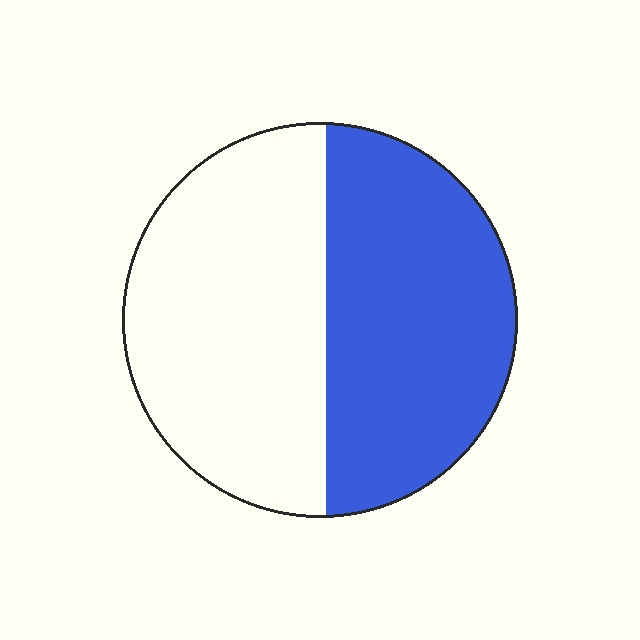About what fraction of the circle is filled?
About one half (1/2).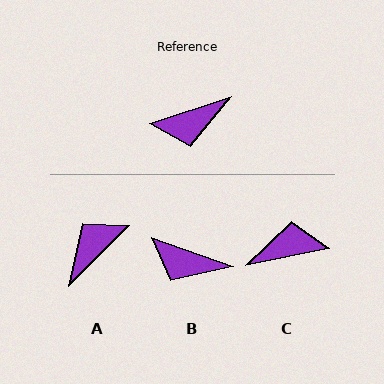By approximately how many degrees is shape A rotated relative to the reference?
Approximately 153 degrees clockwise.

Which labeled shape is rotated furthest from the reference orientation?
C, about 174 degrees away.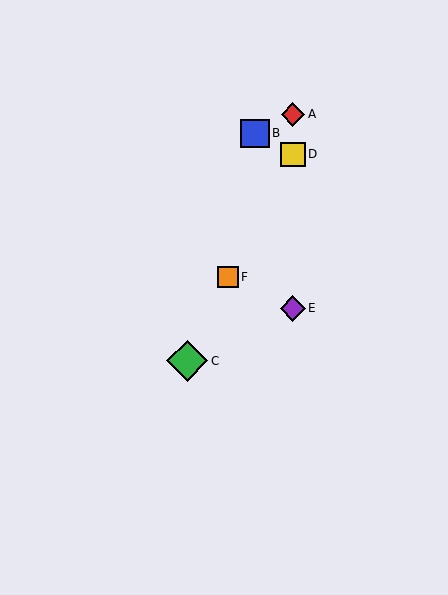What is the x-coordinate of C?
Object C is at x≈187.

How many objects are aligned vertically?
3 objects (A, D, E) are aligned vertically.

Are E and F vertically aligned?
No, E is at x≈293 and F is at x≈228.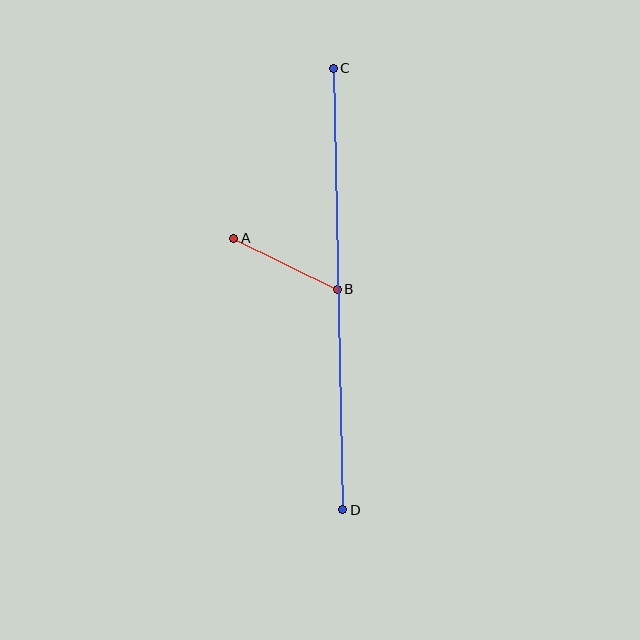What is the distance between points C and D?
The distance is approximately 442 pixels.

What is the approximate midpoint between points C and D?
The midpoint is at approximately (338, 289) pixels.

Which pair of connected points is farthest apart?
Points C and D are farthest apart.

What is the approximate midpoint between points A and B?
The midpoint is at approximately (286, 264) pixels.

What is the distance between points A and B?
The distance is approximately 116 pixels.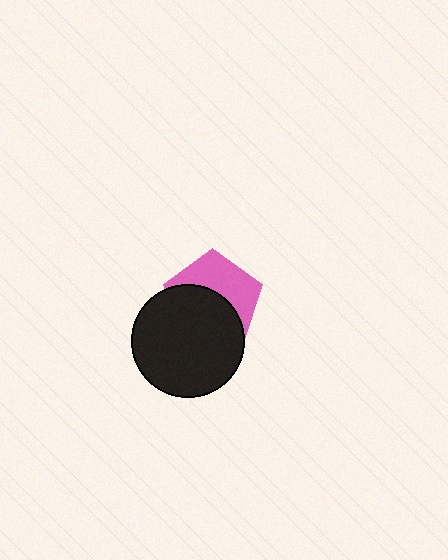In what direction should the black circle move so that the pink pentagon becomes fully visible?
The black circle should move down. That is the shortest direction to clear the overlap and leave the pink pentagon fully visible.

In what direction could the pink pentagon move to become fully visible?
The pink pentagon could move up. That would shift it out from behind the black circle entirely.